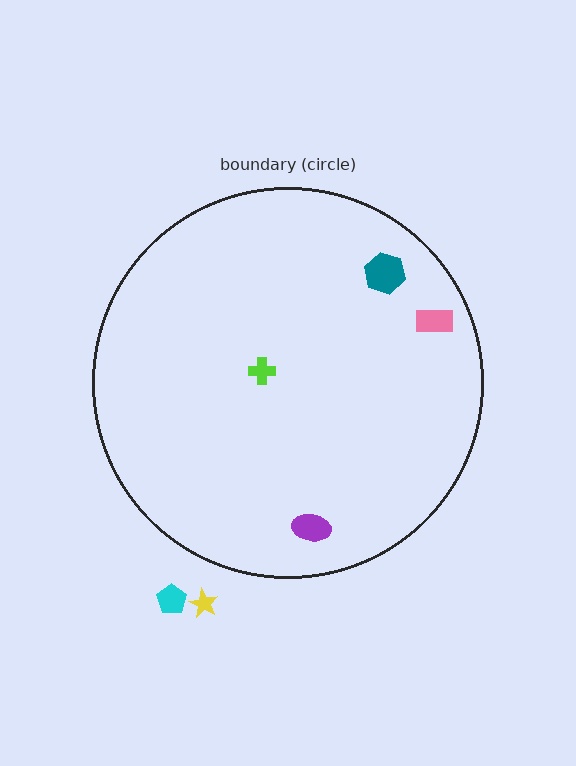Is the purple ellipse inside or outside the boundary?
Inside.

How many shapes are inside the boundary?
4 inside, 2 outside.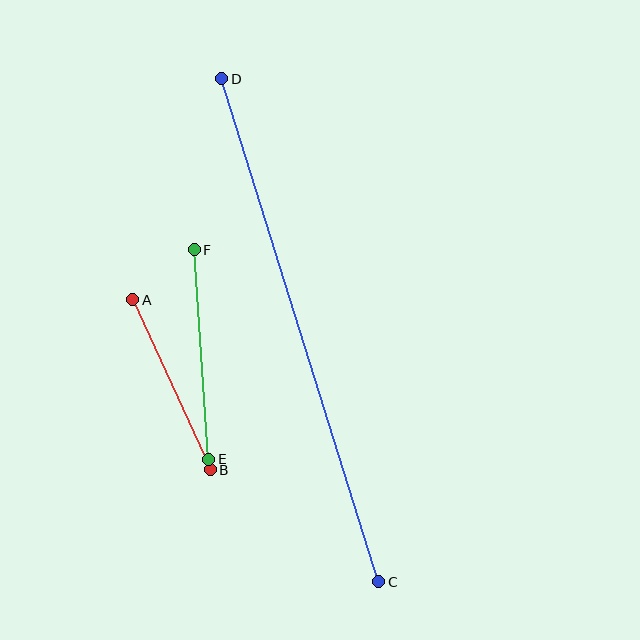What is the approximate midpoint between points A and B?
The midpoint is at approximately (172, 385) pixels.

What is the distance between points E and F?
The distance is approximately 210 pixels.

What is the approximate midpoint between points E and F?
The midpoint is at approximately (202, 355) pixels.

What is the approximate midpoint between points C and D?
The midpoint is at approximately (300, 330) pixels.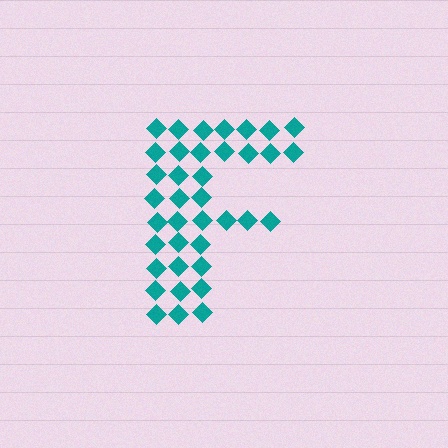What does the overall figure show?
The overall figure shows the letter F.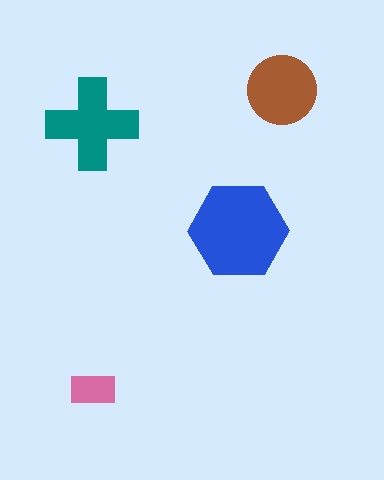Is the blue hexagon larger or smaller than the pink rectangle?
Larger.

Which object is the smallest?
The pink rectangle.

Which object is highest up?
The brown circle is topmost.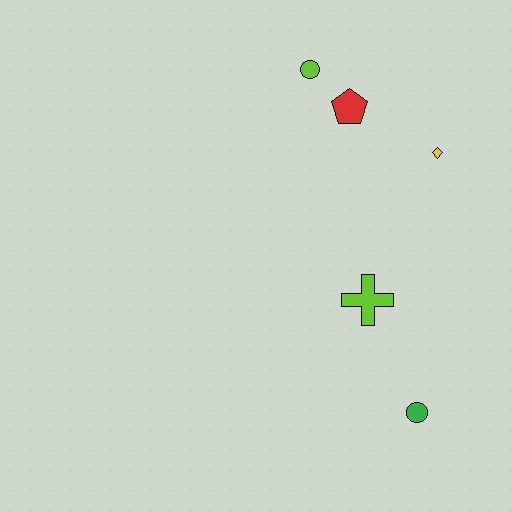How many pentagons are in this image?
There is 1 pentagon.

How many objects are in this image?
There are 5 objects.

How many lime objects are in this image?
There are 2 lime objects.